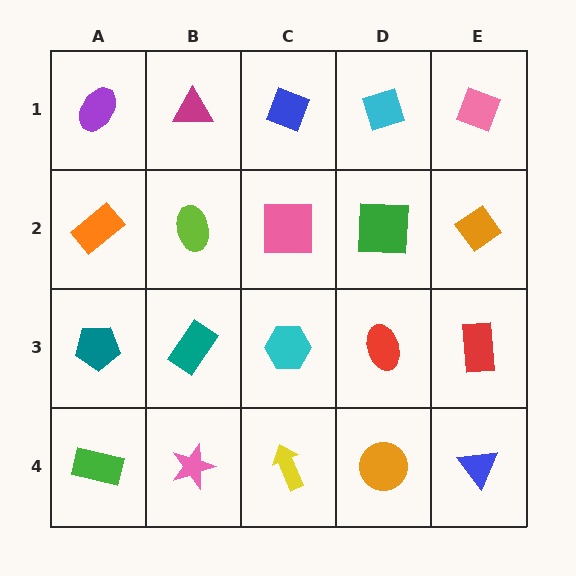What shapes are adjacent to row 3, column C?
A pink square (row 2, column C), a yellow arrow (row 4, column C), a teal rectangle (row 3, column B), a red ellipse (row 3, column D).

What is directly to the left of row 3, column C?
A teal rectangle.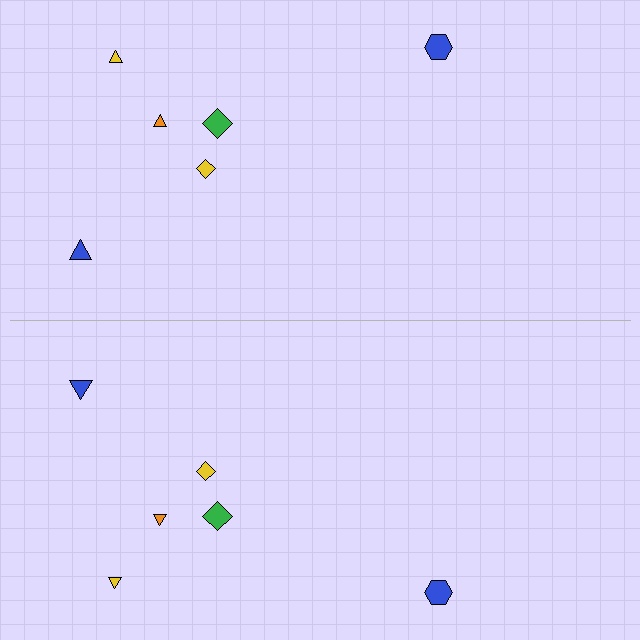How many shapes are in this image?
There are 12 shapes in this image.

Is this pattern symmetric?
Yes, this pattern has bilateral (reflection) symmetry.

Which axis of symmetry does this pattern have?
The pattern has a horizontal axis of symmetry running through the center of the image.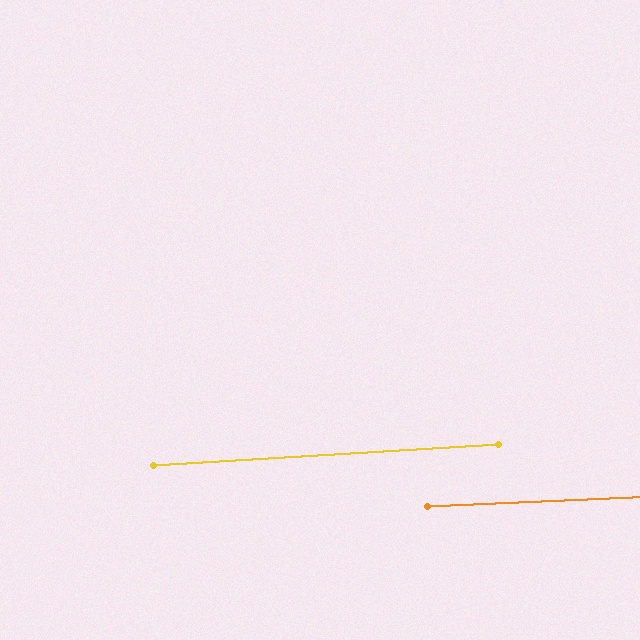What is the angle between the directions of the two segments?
Approximately 1 degree.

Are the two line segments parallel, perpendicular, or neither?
Parallel — their directions differ by only 1.1°.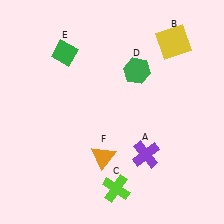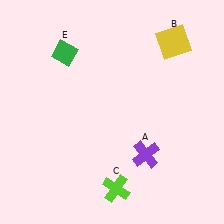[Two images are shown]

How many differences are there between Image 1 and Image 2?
There are 2 differences between the two images.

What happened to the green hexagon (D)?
The green hexagon (D) was removed in Image 2. It was in the top-right area of Image 1.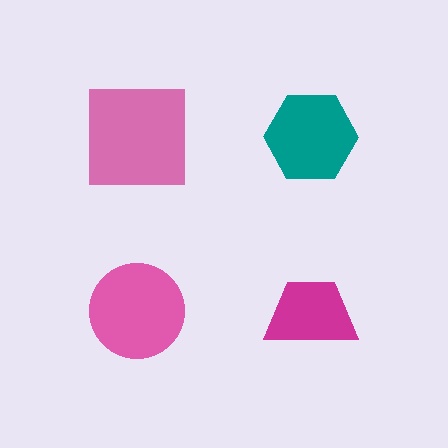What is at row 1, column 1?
A pink square.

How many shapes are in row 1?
2 shapes.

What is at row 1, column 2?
A teal hexagon.